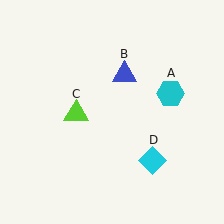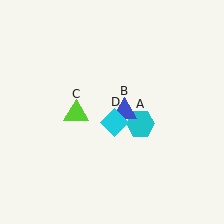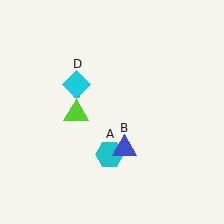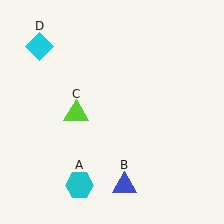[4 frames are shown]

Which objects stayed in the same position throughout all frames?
Lime triangle (object C) remained stationary.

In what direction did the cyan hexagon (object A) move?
The cyan hexagon (object A) moved down and to the left.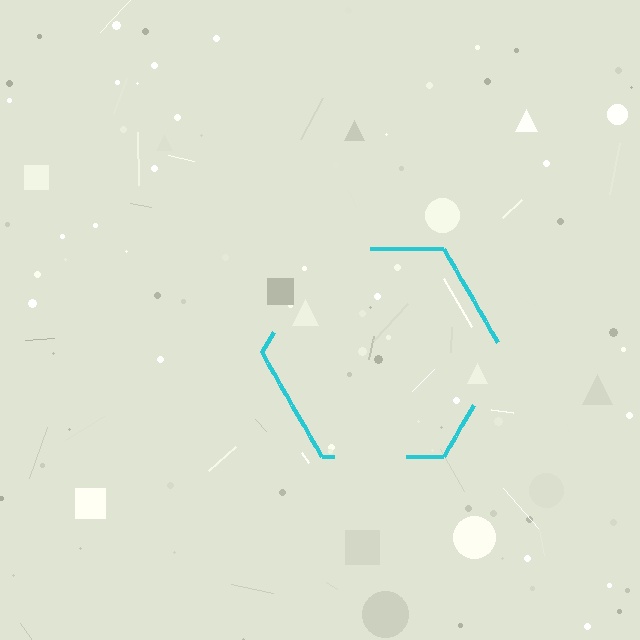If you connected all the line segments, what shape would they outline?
They would outline a hexagon.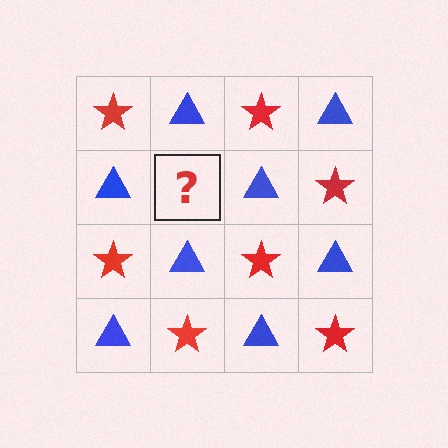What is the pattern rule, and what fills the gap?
The rule is that it alternates red star and blue triangle in a checkerboard pattern. The gap should be filled with a red star.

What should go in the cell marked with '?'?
The missing cell should contain a red star.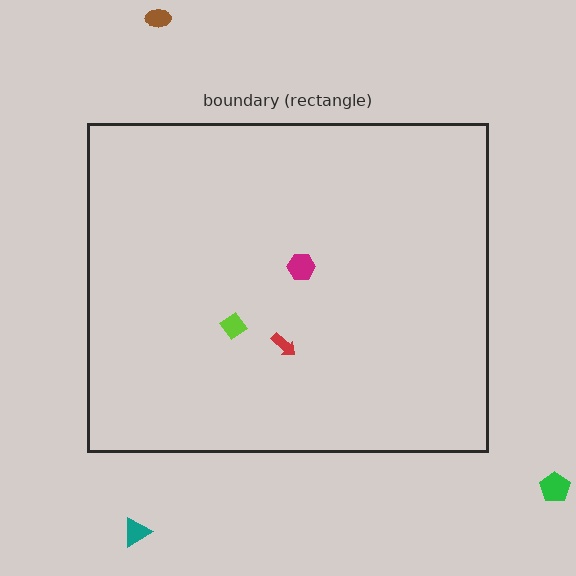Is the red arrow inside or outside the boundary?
Inside.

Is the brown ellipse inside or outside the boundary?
Outside.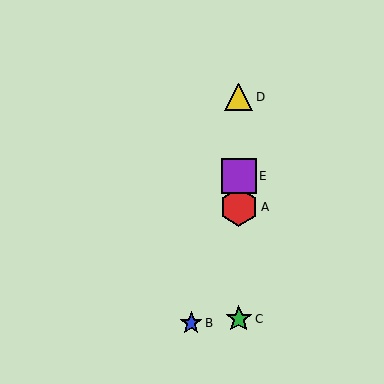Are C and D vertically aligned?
Yes, both are at x≈239.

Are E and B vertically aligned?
No, E is at x≈239 and B is at x≈191.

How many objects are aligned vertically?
4 objects (A, C, D, E) are aligned vertically.